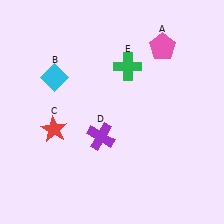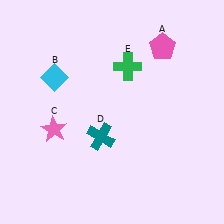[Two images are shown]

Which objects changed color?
C changed from red to pink. D changed from purple to teal.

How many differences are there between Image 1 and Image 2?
There are 2 differences between the two images.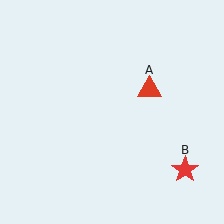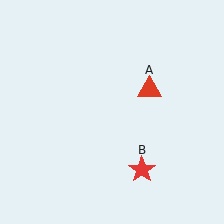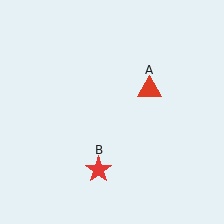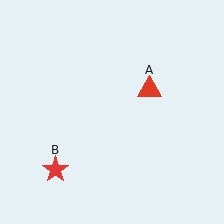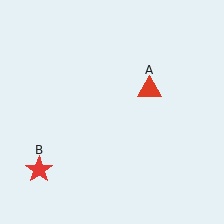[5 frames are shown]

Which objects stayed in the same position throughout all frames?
Red triangle (object A) remained stationary.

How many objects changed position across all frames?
1 object changed position: red star (object B).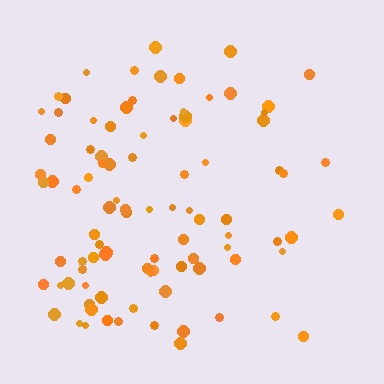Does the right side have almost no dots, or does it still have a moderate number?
Still a moderate number, just noticeably fewer than the left.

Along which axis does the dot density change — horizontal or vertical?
Horizontal.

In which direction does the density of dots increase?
From right to left, with the left side densest.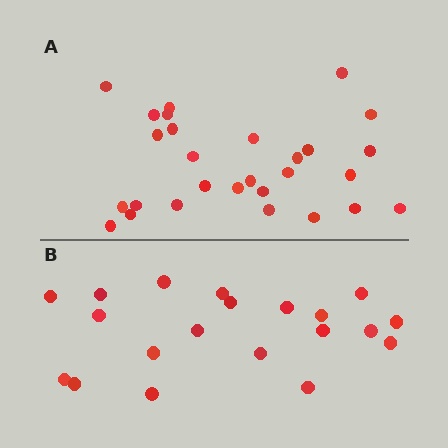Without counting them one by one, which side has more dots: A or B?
Region A (the top region) has more dots.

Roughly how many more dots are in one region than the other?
Region A has roughly 8 or so more dots than region B.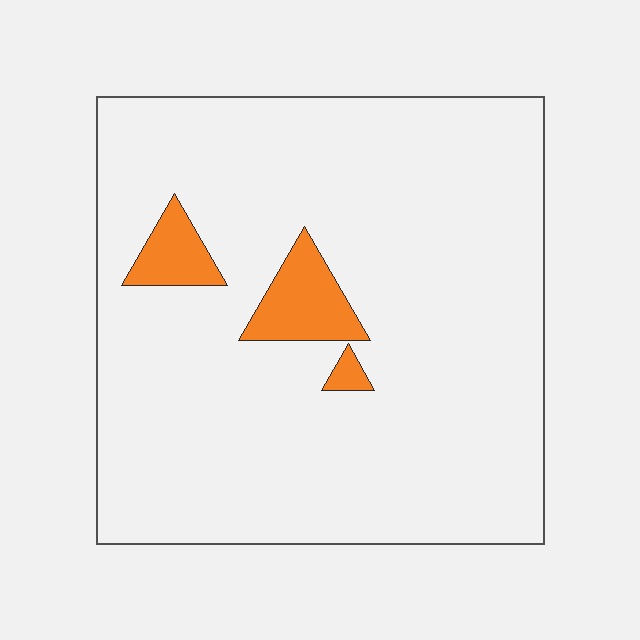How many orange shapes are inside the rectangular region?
3.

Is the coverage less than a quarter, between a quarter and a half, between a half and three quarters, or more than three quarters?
Less than a quarter.